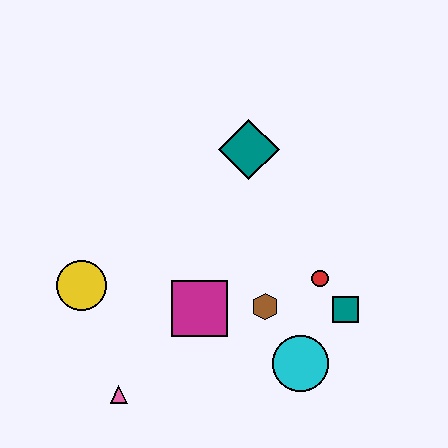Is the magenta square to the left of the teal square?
Yes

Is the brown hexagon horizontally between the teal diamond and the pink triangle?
No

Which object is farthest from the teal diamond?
The pink triangle is farthest from the teal diamond.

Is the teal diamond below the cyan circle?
No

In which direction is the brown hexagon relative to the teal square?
The brown hexagon is to the left of the teal square.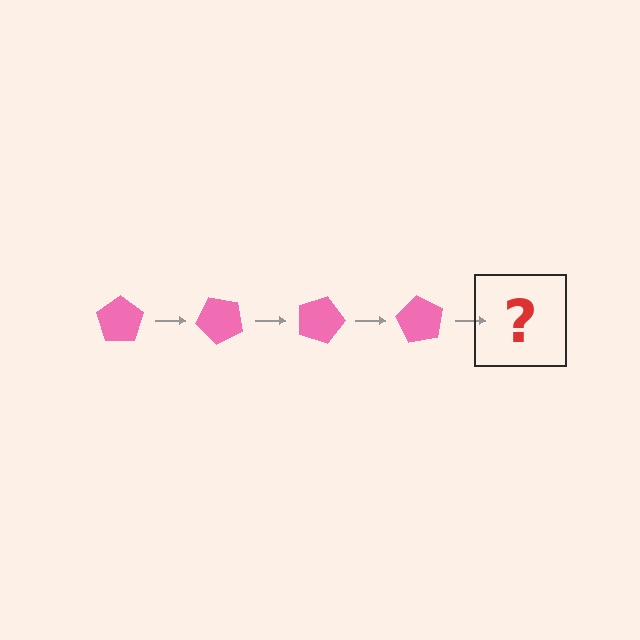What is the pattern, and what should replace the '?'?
The pattern is that the pentagon rotates 45 degrees each step. The '?' should be a pink pentagon rotated 180 degrees.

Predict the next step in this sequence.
The next step is a pink pentagon rotated 180 degrees.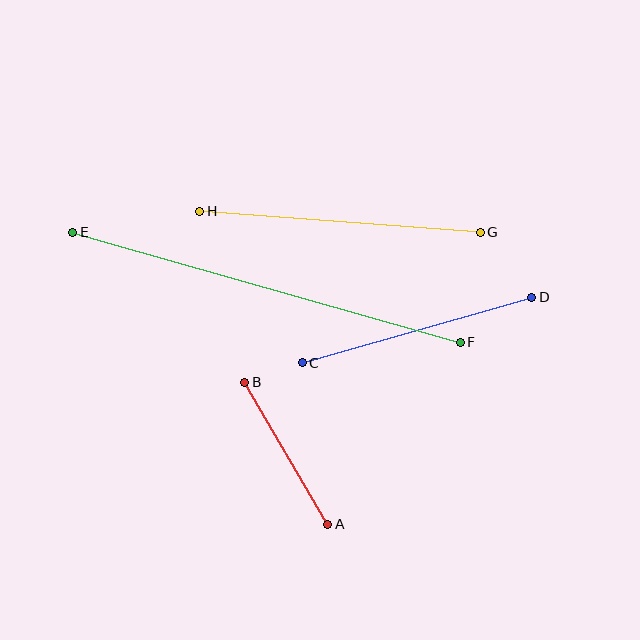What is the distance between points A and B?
The distance is approximately 164 pixels.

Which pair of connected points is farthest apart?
Points E and F are farthest apart.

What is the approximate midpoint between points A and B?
The midpoint is at approximately (286, 453) pixels.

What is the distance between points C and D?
The distance is approximately 238 pixels.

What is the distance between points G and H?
The distance is approximately 281 pixels.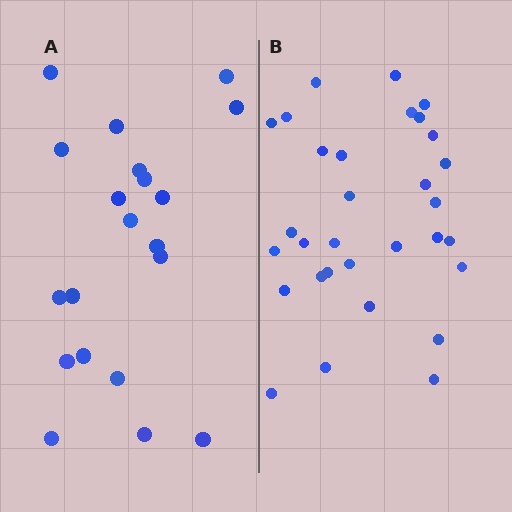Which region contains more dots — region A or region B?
Region B (the right region) has more dots.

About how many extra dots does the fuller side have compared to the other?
Region B has roughly 12 or so more dots than region A.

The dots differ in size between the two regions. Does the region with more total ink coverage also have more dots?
No. Region A has more total ink coverage because its dots are larger, but region B actually contains more individual dots. Total area can be misleading — the number of items is what matters here.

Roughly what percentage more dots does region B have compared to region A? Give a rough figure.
About 55% more.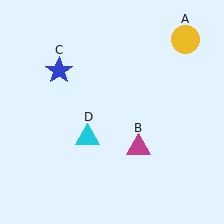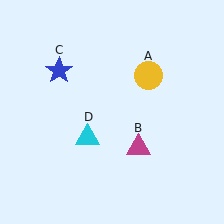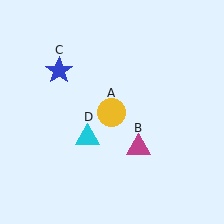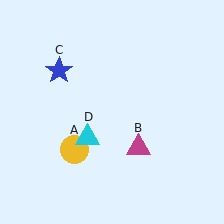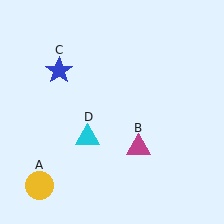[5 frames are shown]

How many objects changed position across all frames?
1 object changed position: yellow circle (object A).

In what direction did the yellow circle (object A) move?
The yellow circle (object A) moved down and to the left.